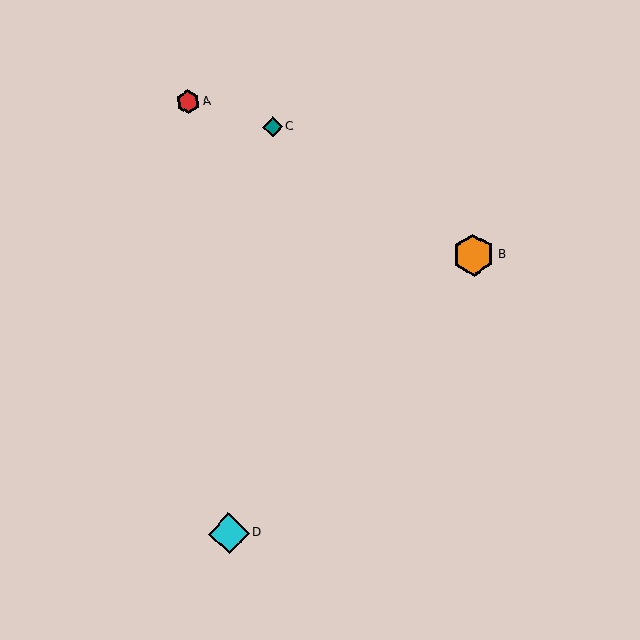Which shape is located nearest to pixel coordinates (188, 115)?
The red hexagon (labeled A) at (188, 102) is nearest to that location.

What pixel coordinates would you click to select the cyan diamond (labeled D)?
Click at (229, 534) to select the cyan diamond D.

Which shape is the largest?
The orange hexagon (labeled B) is the largest.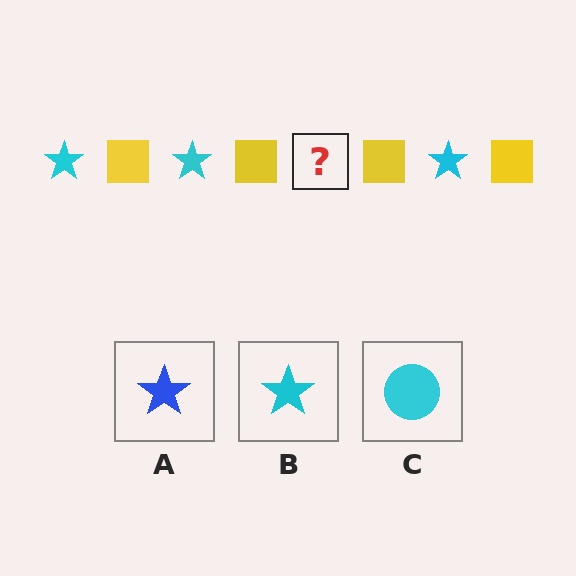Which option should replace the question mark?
Option B.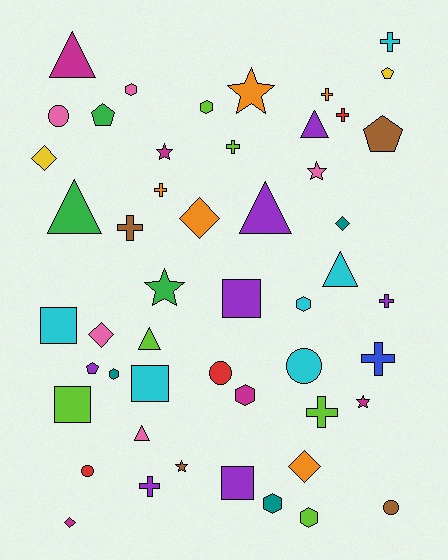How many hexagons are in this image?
There are 7 hexagons.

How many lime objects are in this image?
There are 6 lime objects.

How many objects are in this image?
There are 50 objects.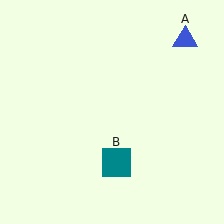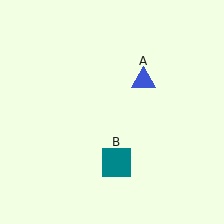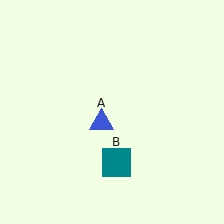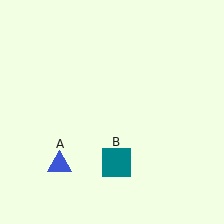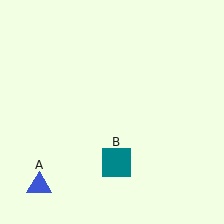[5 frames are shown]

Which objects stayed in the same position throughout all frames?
Teal square (object B) remained stationary.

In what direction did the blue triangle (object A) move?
The blue triangle (object A) moved down and to the left.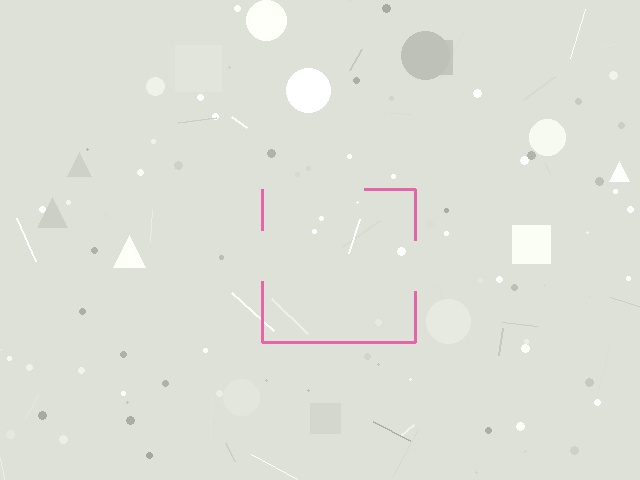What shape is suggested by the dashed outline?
The dashed outline suggests a square.